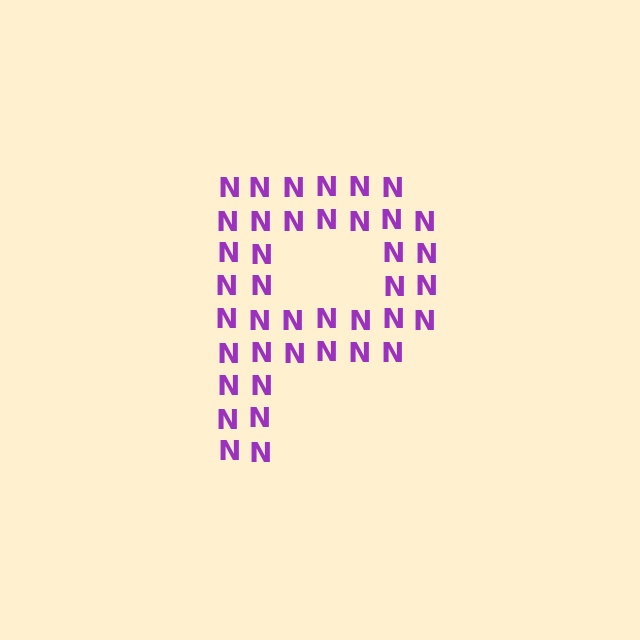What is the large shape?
The large shape is the letter P.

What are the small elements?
The small elements are letter N's.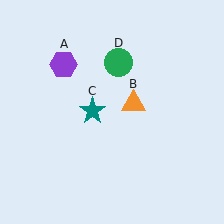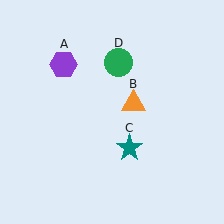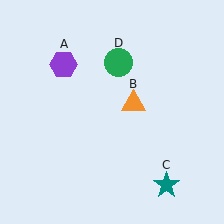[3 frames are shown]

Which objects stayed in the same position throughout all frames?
Purple hexagon (object A) and orange triangle (object B) and green circle (object D) remained stationary.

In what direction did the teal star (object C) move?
The teal star (object C) moved down and to the right.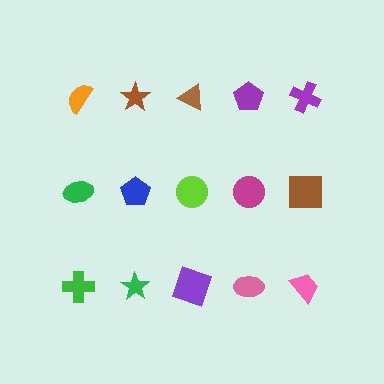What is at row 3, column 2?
A green star.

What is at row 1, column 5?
A purple cross.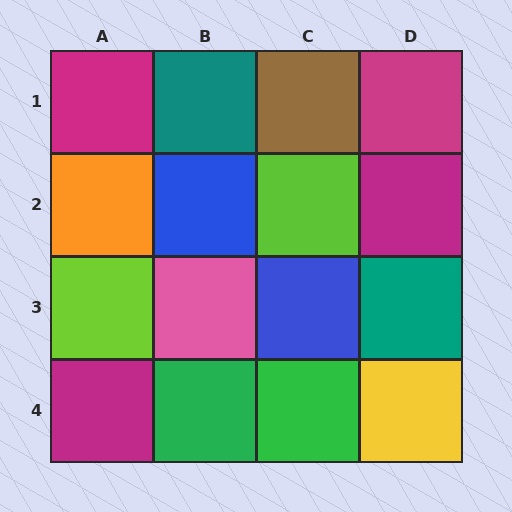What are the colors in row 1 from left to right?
Magenta, teal, brown, magenta.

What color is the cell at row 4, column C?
Green.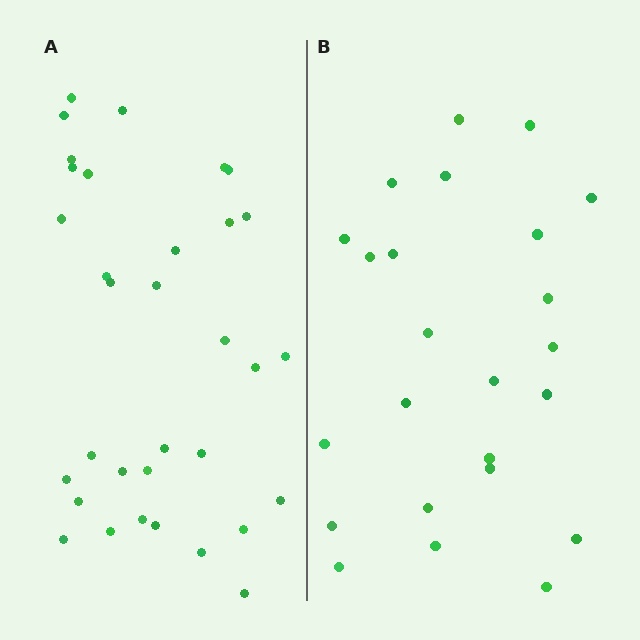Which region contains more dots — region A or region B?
Region A (the left region) has more dots.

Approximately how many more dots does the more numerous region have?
Region A has roughly 8 or so more dots than region B.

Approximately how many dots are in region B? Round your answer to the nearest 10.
About 20 dots. (The exact count is 24, which rounds to 20.)